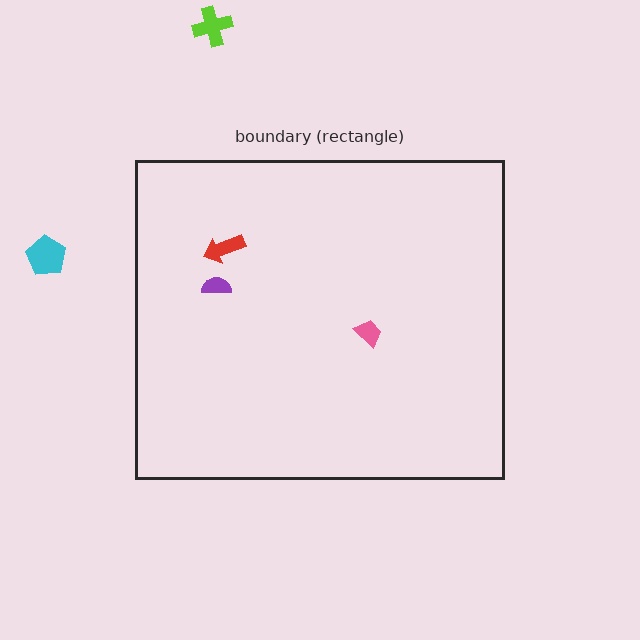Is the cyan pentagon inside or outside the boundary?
Outside.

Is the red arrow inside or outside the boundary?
Inside.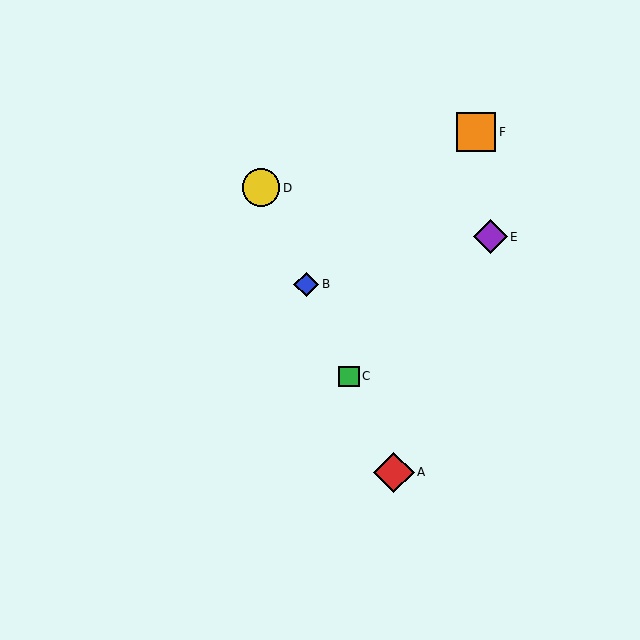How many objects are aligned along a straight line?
4 objects (A, B, C, D) are aligned along a straight line.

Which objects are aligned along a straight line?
Objects A, B, C, D are aligned along a straight line.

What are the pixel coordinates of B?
Object B is at (306, 284).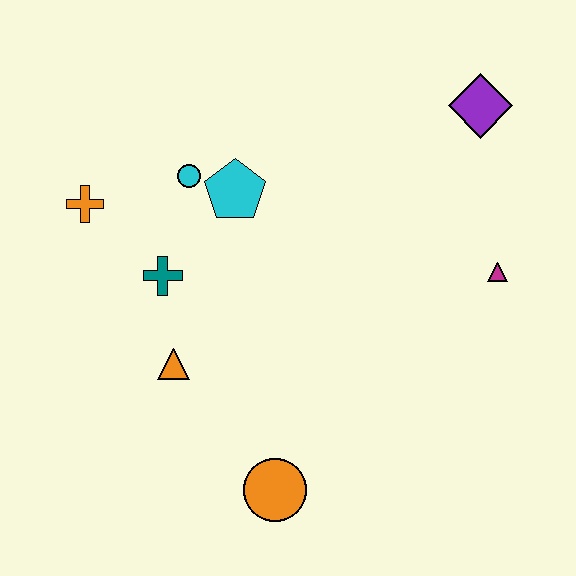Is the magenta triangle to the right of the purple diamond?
Yes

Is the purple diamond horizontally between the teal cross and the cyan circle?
No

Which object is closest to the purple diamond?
The magenta triangle is closest to the purple diamond.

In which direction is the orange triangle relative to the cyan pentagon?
The orange triangle is below the cyan pentagon.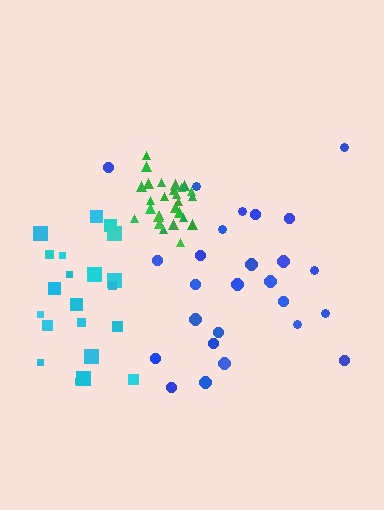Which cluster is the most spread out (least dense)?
Blue.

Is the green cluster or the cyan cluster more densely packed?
Green.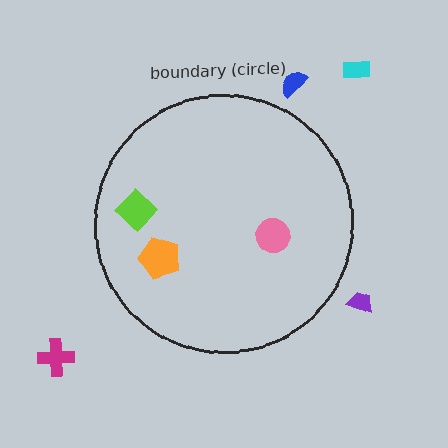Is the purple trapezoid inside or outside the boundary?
Outside.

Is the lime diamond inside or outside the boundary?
Inside.